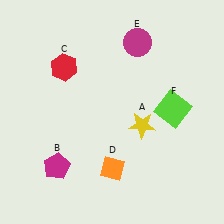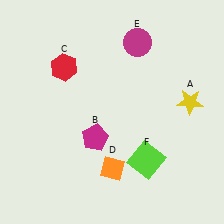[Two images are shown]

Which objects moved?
The objects that moved are: the yellow star (A), the magenta pentagon (B), the lime square (F).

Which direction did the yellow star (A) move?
The yellow star (A) moved right.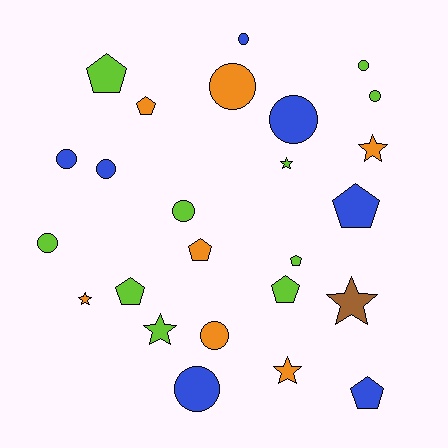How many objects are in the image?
There are 25 objects.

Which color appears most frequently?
Lime, with 10 objects.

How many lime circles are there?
There are 4 lime circles.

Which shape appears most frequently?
Circle, with 11 objects.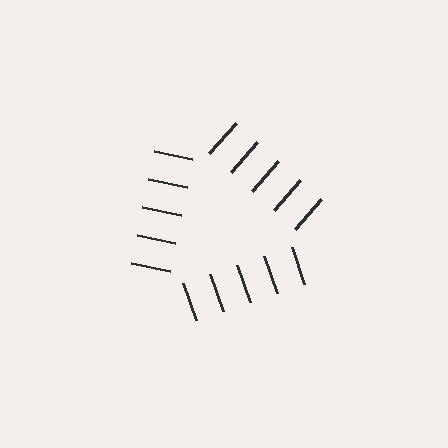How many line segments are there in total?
15 — 5 along each of the 3 edges.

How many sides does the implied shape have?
3 sides — the line-ends trace a triangle.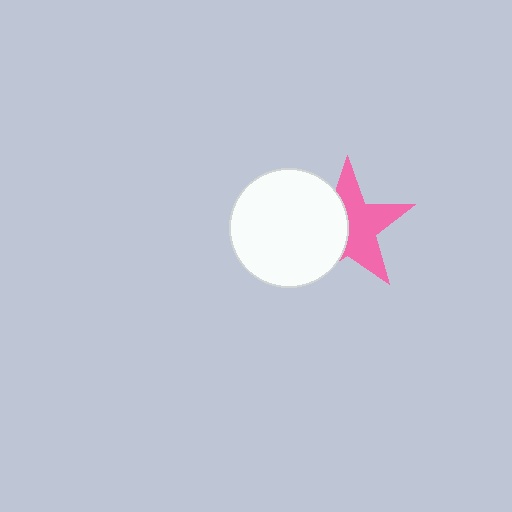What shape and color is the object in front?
The object in front is a white circle.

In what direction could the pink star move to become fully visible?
The pink star could move right. That would shift it out from behind the white circle entirely.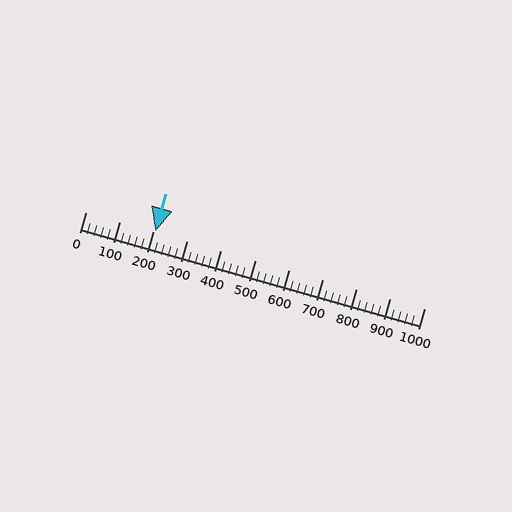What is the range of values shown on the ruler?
The ruler shows values from 0 to 1000.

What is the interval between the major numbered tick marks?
The major tick marks are spaced 100 units apart.